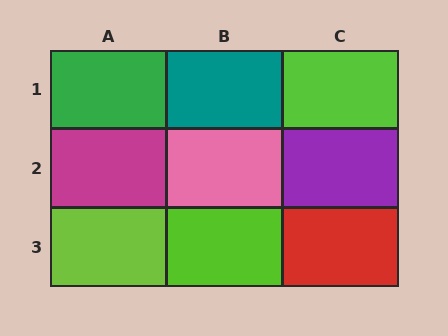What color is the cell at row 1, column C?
Lime.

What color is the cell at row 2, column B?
Pink.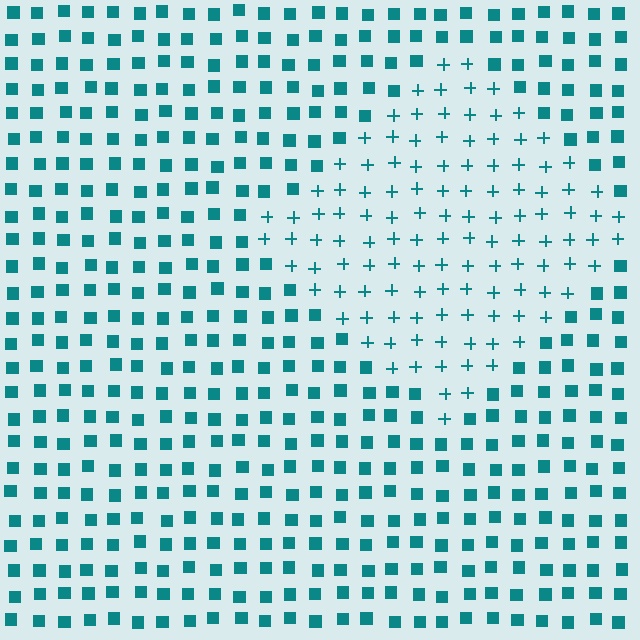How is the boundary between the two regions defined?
The boundary is defined by a change in element shape: plus signs inside vs. squares outside. All elements share the same color and spacing.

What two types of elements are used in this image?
The image uses plus signs inside the diamond region and squares outside it.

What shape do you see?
I see a diamond.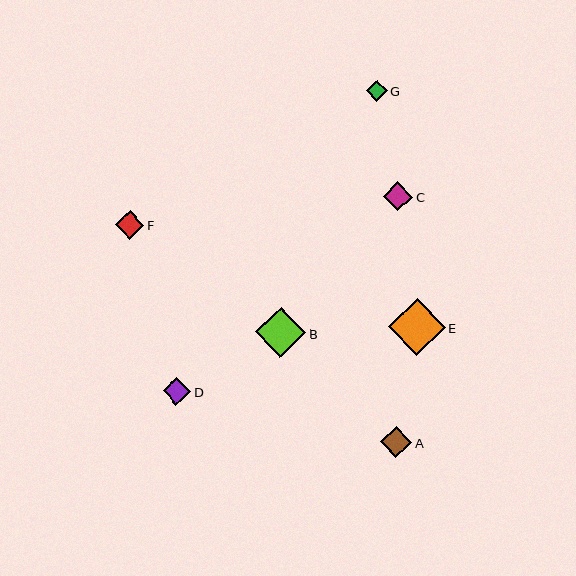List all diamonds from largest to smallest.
From largest to smallest: E, B, A, C, F, D, G.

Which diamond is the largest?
Diamond E is the largest with a size of approximately 57 pixels.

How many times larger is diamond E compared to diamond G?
Diamond E is approximately 2.7 times the size of diamond G.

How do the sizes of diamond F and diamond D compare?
Diamond F and diamond D are approximately the same size.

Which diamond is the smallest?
Diamond G is the smallest with a size of approximately 21 pixels.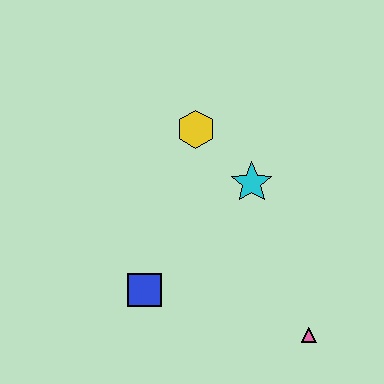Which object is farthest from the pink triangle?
The yellow hexagon is farthest from the pink triangle.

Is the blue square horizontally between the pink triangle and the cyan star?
No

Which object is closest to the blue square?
The cyan star is closest to the blue square.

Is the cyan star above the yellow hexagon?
No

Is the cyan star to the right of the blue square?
Yes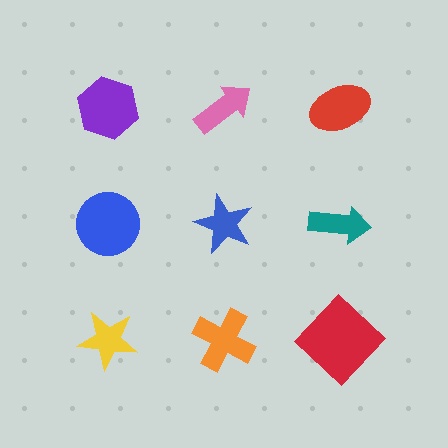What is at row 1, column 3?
A red ellipse.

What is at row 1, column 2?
A pink arrow.